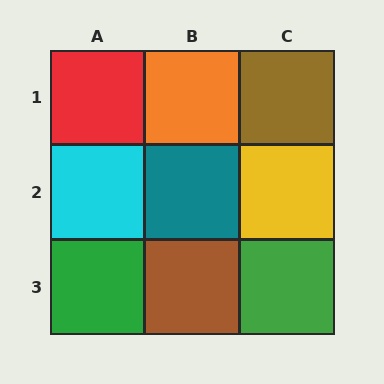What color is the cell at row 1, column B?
Orange.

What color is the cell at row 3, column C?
Green.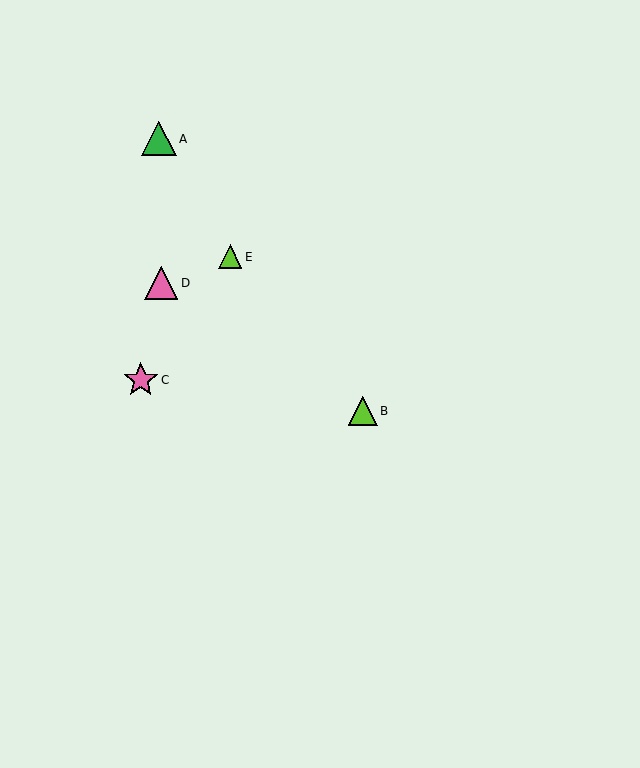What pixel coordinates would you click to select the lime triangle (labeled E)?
Click at (230, 257) to select the lime triangle E.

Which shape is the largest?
The green triangle (labeled A) is the largest.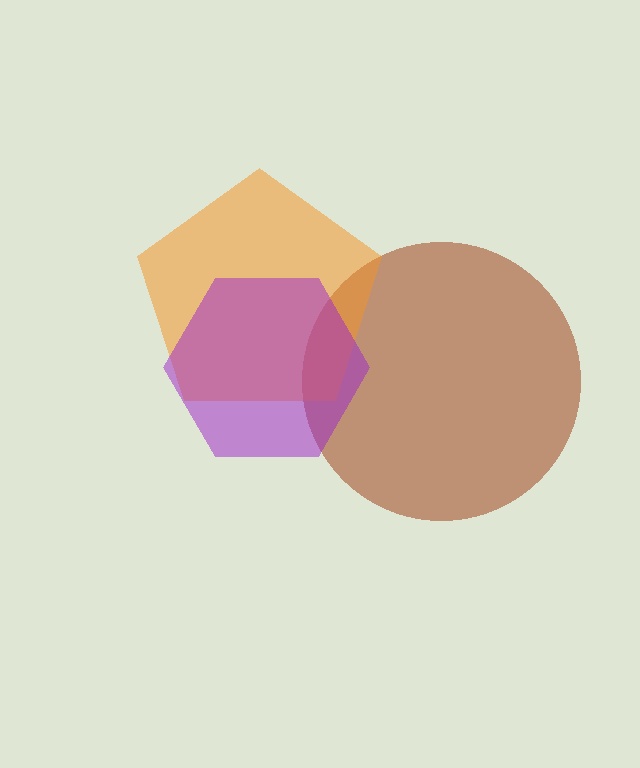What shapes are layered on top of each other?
The layered shapes are: a brown circle, an orange pentagon, a purple hexagon.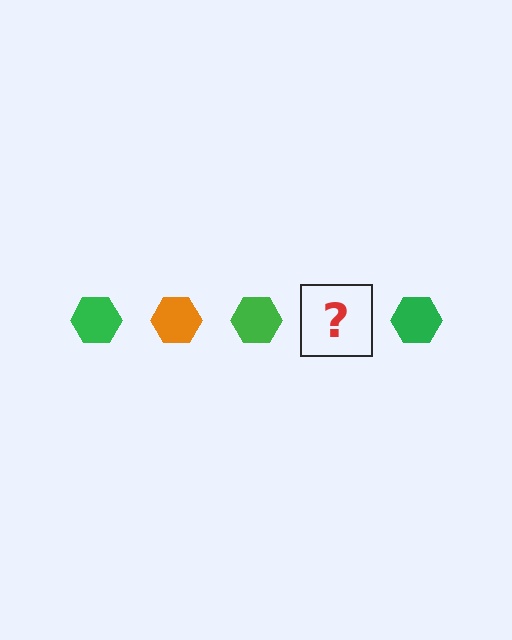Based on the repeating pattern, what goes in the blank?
The blank should be an orange hexagon.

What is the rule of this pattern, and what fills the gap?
The rule is that the pattern cycles through green, orange hexagons. The gap should be filled with an orange hexagon.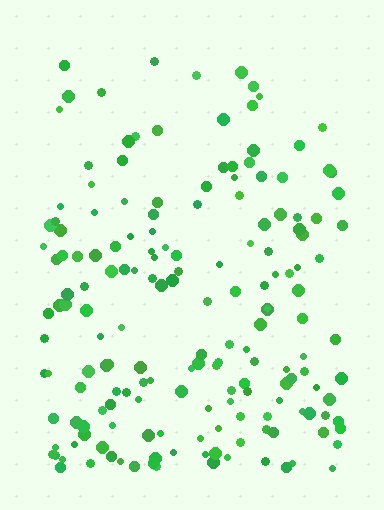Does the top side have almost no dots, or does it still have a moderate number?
Still a moderate number, just noticeably fewer than the bottom.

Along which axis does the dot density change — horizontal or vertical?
Vertical.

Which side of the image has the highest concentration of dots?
The bottom.